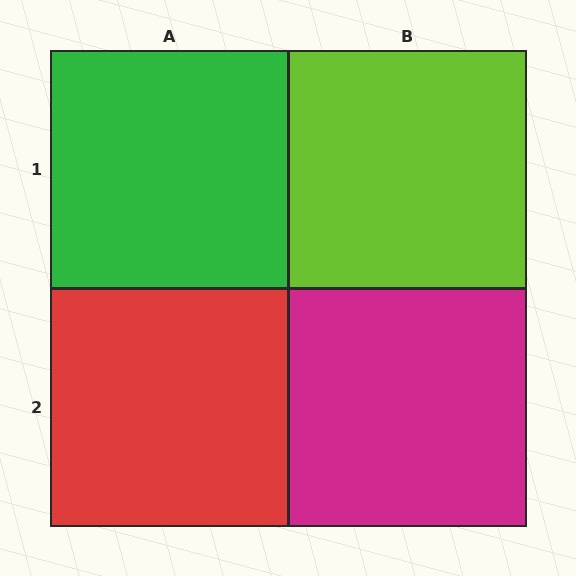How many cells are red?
1 cell is red.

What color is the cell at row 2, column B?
Magenta.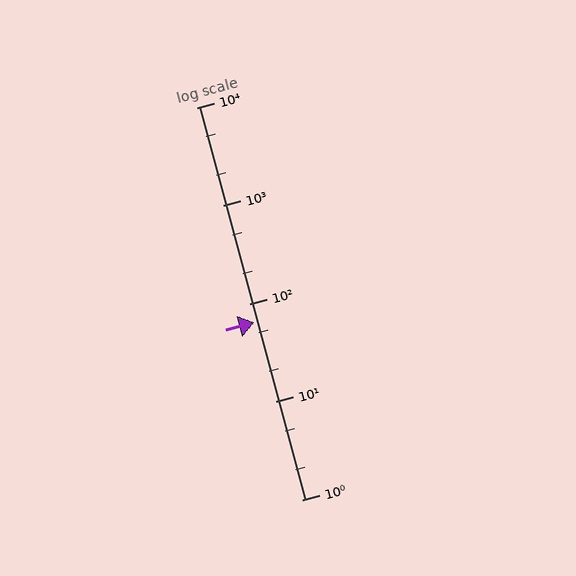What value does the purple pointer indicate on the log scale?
The pointer indicates approximately 64.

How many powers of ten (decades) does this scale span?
The scale spans 4 decades, from 1 to 10000.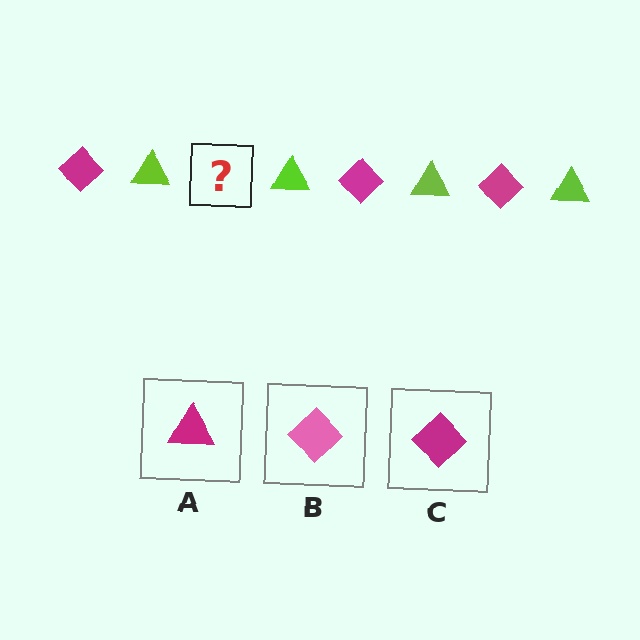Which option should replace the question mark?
Option C.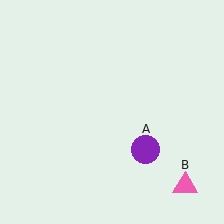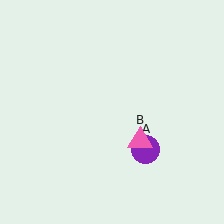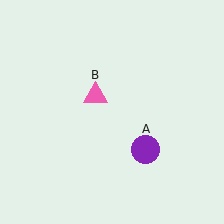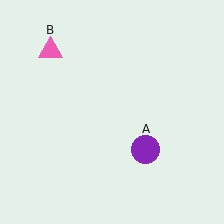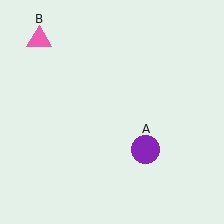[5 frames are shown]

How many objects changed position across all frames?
1 object changed position: pink triangle (object B).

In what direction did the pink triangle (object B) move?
The pink triangle (object B) moved up and to the left.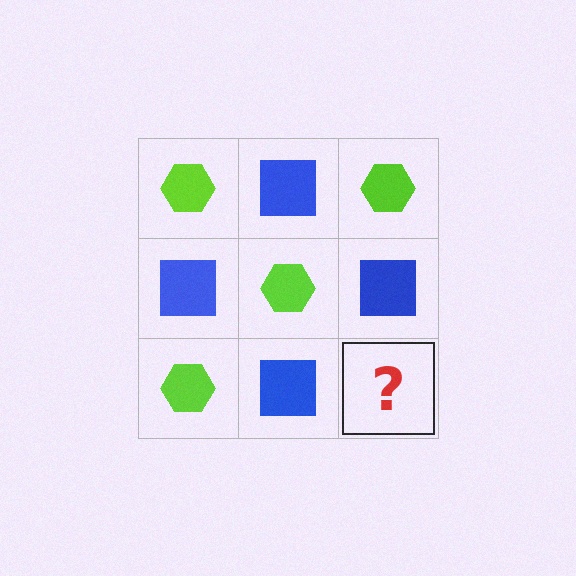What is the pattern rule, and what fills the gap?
The rule is that it alternates lime hexagon and blue square in a checkerboard pattern. The gap should be filled with a lime hexagon.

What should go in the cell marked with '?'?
The missing cell should contain a lime hexagon.